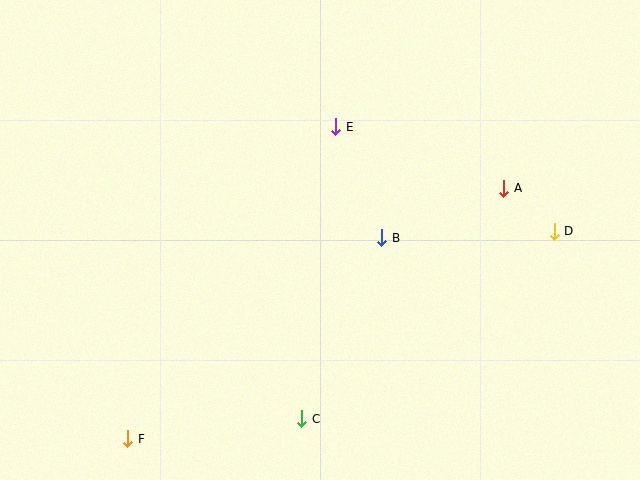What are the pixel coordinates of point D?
Point D is at (554, 231).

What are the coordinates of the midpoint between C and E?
The midpoint between C and E is at (319, 273).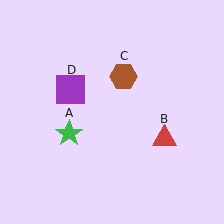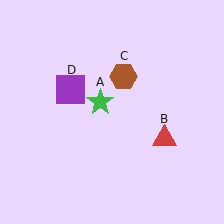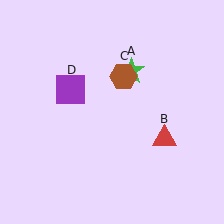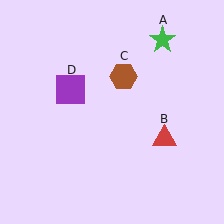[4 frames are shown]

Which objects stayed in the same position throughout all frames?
Red triangle (object B) and brown hexagon (object C) and purple square (object D) remained stationary.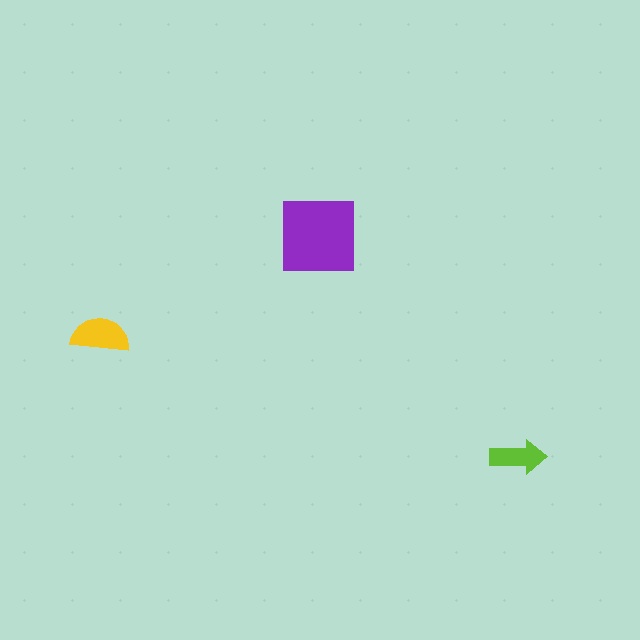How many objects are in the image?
There are 3 objects in the image.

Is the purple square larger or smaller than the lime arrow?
Larger.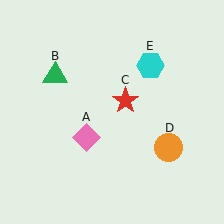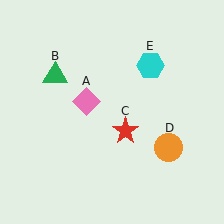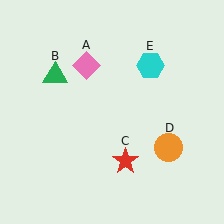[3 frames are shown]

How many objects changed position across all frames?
2 objects changed position: pink diamond (object A), red star (object C).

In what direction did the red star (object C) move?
The red star (object C) moved down.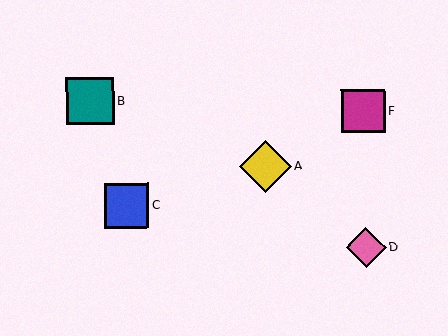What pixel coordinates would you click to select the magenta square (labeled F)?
Click at (363, 111) to select the magenta square F.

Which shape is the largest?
The yellow diamond (labeled A) is the largest.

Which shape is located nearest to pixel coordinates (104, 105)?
The teal square (labeled B) at (90, 101) is nearest to that location.